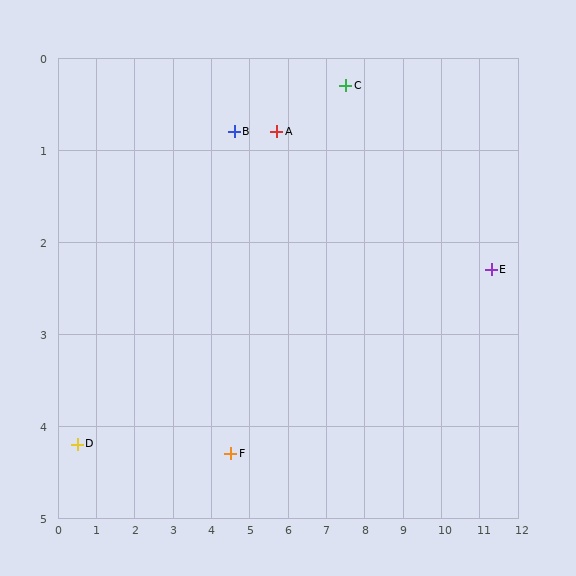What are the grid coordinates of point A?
Point A is at approximately (5.7, 0.8).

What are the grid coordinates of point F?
Point F is at approximately (4.5, 4.3).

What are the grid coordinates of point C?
Point C is at approximately (7.5, 0.3).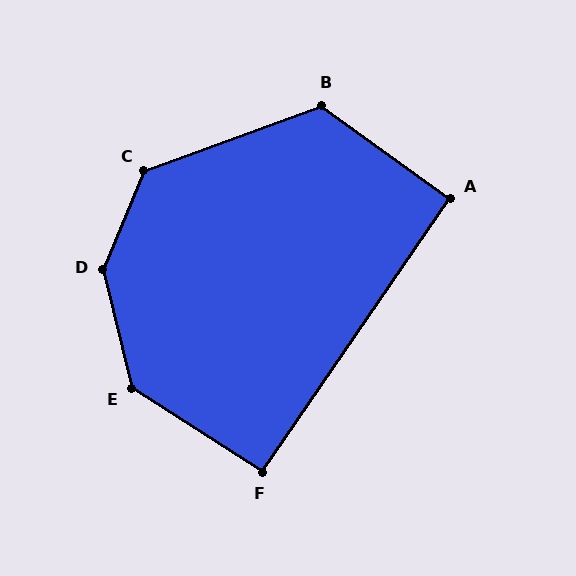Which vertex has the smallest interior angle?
A, at approximately 91 degrees.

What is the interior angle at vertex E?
Approximately 136 degrees (obtuse).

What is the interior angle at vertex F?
Approximately 92 degrees (approximately right).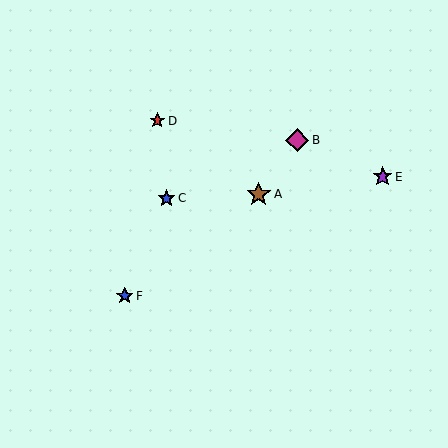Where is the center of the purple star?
The center of the purple star is at (383, 177).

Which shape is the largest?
The brown star (labeled A) is the largest.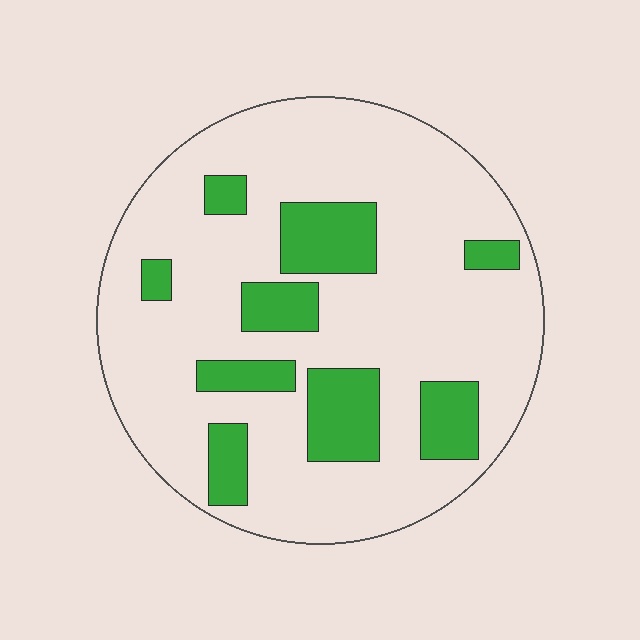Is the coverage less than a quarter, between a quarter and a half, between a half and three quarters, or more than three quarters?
Less than a quarter.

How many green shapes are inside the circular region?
9.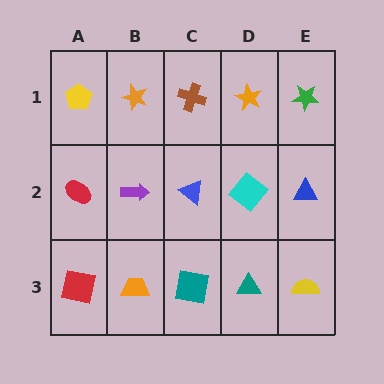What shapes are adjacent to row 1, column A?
A red ellipse (row 2, column A), an orange star (row 1, column B).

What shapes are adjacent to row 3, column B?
A purple arrow (row 2, column B), a red square (row 3, column A), a teal square (row 3, column C).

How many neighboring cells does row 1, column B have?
3.